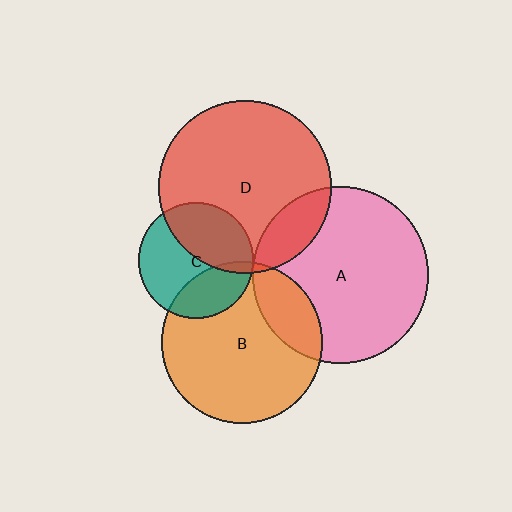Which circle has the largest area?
Circle A (pink).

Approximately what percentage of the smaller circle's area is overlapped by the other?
Approximately 5%.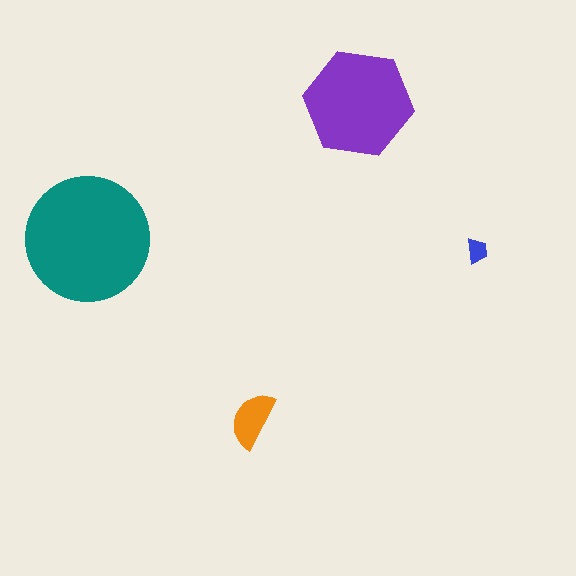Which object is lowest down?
The orange semicircle is bottommost.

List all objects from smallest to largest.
The blue trapezoid, the orange semicircle, the purple hexagon, the teal circle.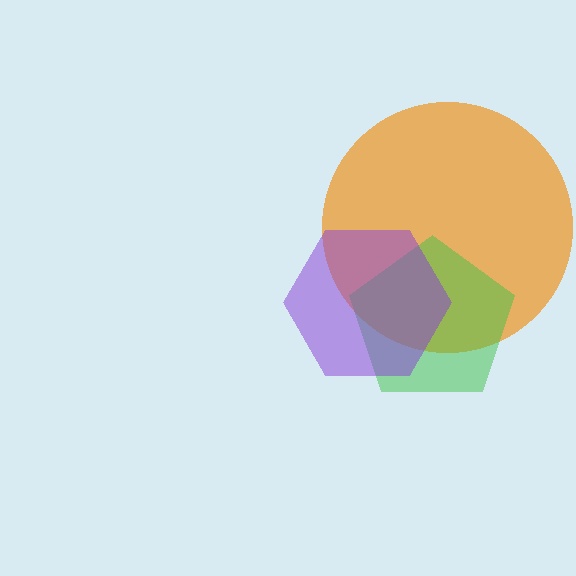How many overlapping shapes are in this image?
There are 3 overlapping shapes in the image.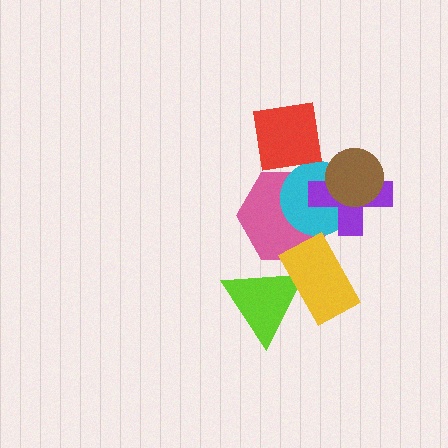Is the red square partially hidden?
No, no other shape covers it.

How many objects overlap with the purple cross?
3 objects overlap with the purple cross.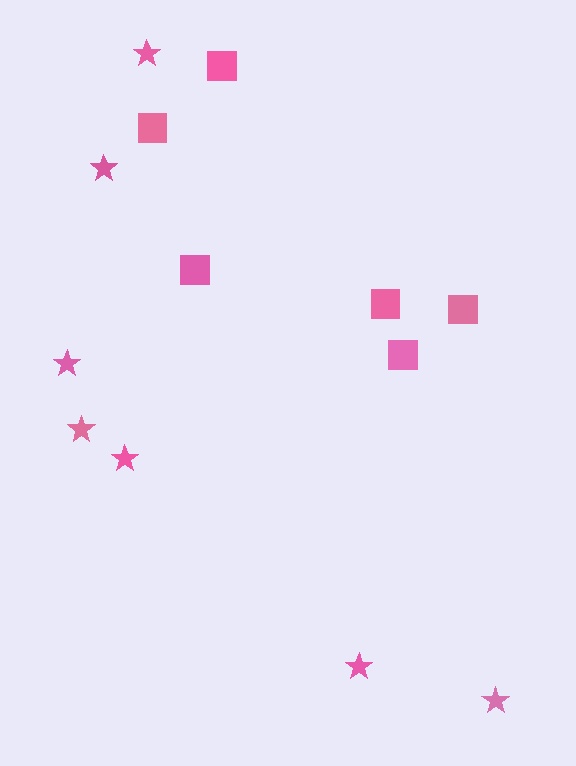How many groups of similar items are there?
There are 2 groups: one group of squares (6) and one group of stars (7).